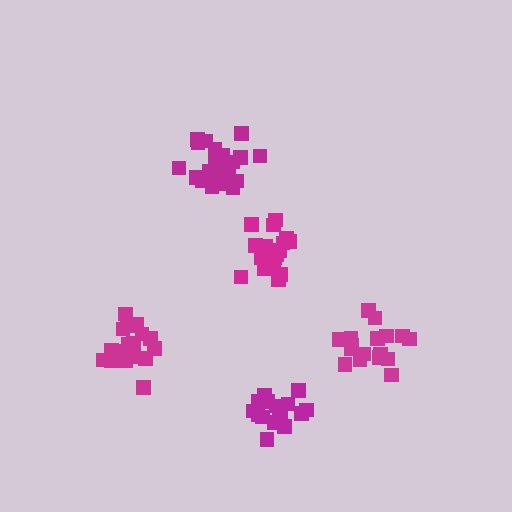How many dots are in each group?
Group 1: 17 dots, Group 2: 21 dots, Group 3: 18 dots, Group 4: 21 dots, Group 5: 21 dots (98 total).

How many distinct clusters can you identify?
There are 5 distinct clusters.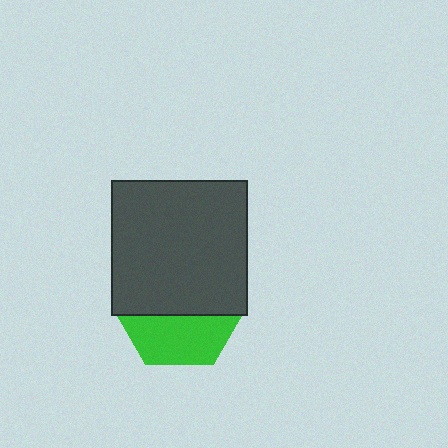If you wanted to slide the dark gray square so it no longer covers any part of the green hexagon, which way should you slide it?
Slide it up — that is the most direct way to separate the two shapes.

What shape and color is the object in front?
The object in front is a dark gray square.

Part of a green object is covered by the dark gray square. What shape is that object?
It is a hexagon.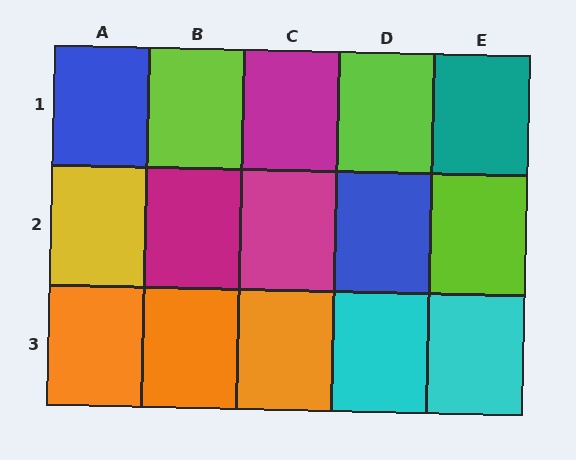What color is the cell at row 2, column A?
Yellow.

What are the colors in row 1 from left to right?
Blue, lime, magenta, lime, teal.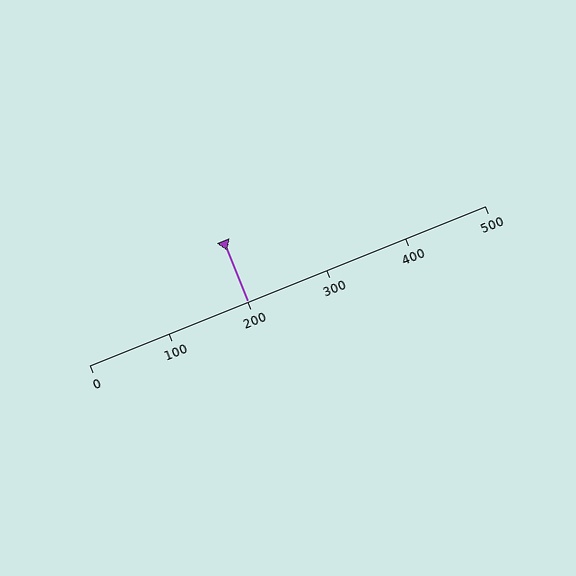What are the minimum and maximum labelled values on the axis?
The axis runs from 0 to 500.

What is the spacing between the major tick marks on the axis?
The major ticks are spaced 100 apart.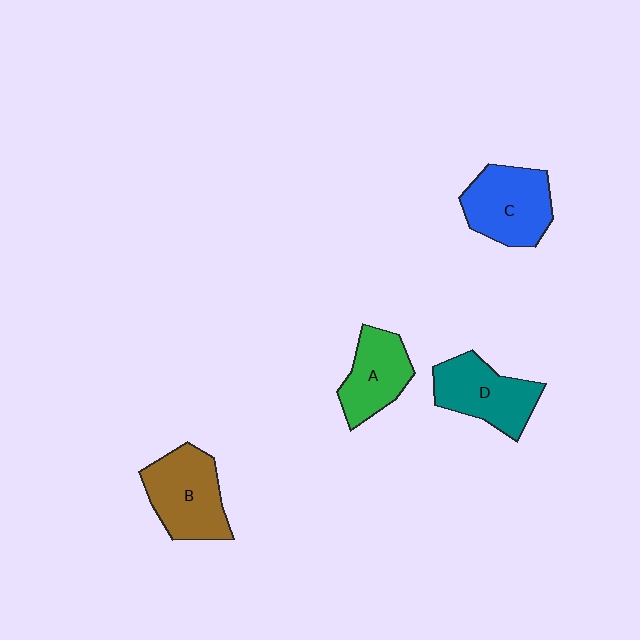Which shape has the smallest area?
Shape A (green).